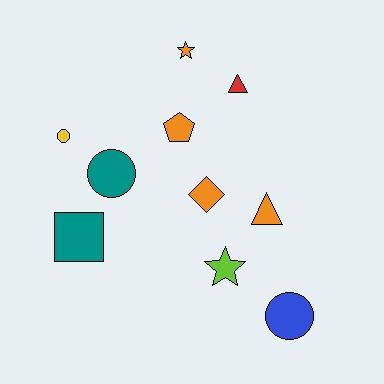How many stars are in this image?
There are 2 stars.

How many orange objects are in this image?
There are 4 orange objects.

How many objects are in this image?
There are 10 objects.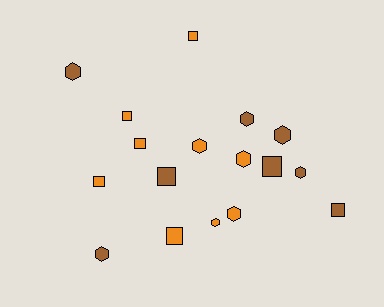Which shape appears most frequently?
Hexagon, with 9 objects.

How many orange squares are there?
There are 5 orange squares.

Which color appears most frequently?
Orange, with 9 objects.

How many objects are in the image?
There are 17 objects.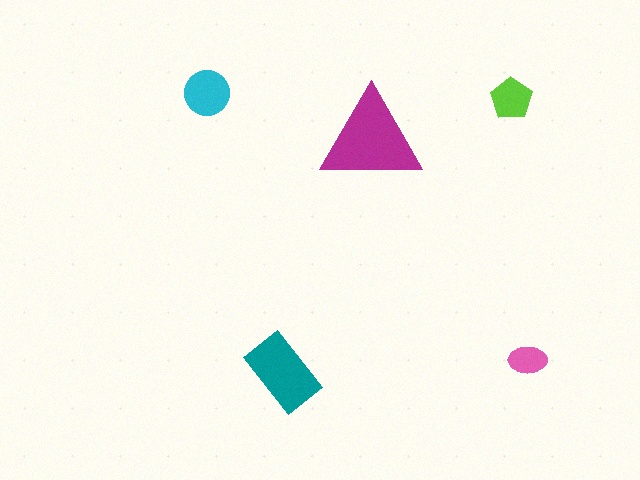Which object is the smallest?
The pink ellipse.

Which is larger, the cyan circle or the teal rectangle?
The teal rectangle.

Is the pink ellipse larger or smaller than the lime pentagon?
Smaller.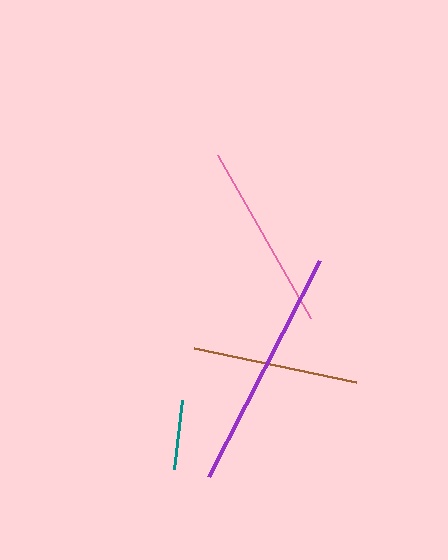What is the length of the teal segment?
The teal segment is approximately 69 pixels long.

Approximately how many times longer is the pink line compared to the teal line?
The pink line is approximately 2.7 times the length of the teal line.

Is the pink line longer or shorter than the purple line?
The purple line is longer than the pink line.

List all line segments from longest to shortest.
From longest to shortest: purple, pink, brown, teal.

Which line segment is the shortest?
The teal line is the shortest at approximately 69 pixels.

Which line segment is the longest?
The purple line is the longest at approximately 243 pixels.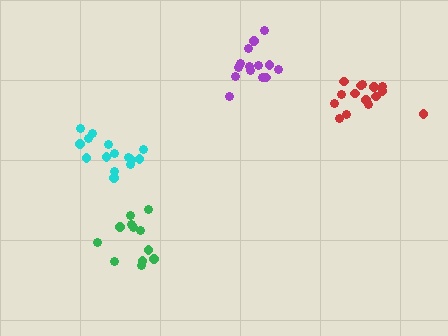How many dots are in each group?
Group 1: 14 dots, Group 2: 12 dots, Group 3: 15 dots, Group 4: 15 dots (56 total).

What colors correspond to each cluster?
The clusters are colored: purple, green, cyan, red.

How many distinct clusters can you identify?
There are 4 distinct clusters.